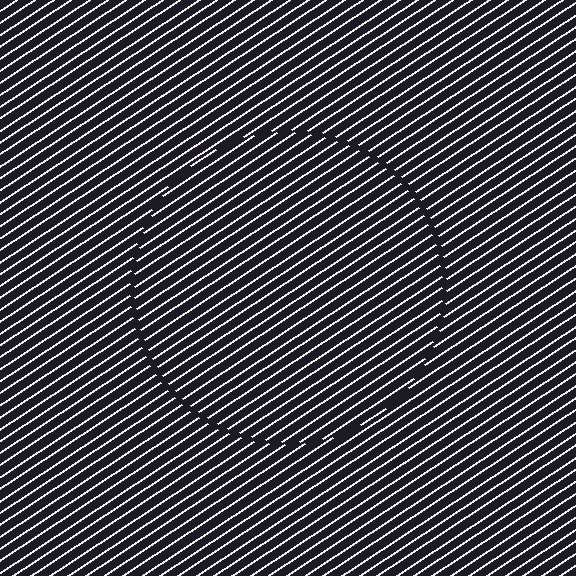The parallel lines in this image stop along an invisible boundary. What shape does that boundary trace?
An illusory circle. The interior of the shape contains the same grating, shifted by half a period — the contour is defined by the phase discontinuity where line-ends from the inner and outer gratings abut.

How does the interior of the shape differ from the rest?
The interior of the shape contains the same grating, shifted by half a period — the contour is defined by the phase discontinuity where line-ends from the inner and outer gratings abut.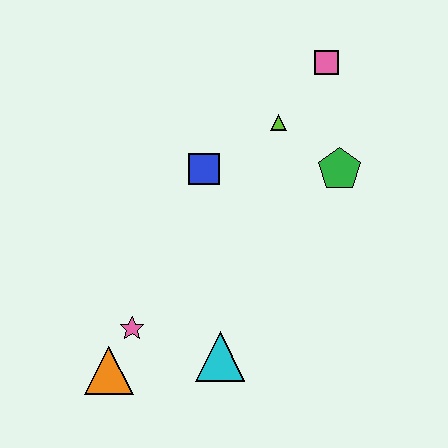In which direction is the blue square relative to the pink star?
The blue square is above the pink star.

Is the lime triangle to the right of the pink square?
No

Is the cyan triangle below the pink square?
Yes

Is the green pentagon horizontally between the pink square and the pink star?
No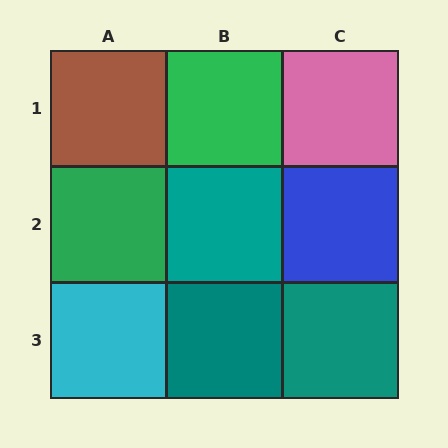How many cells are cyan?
1 cell is cyan.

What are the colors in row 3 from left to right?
Cyan, teal, teal.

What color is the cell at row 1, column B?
Green.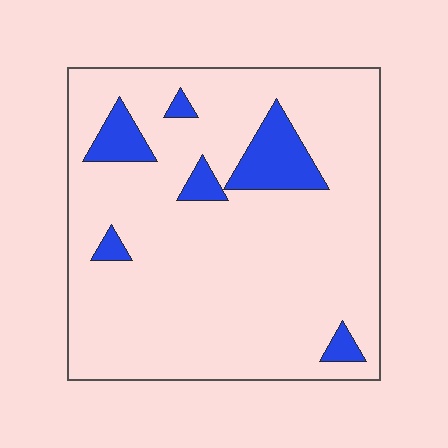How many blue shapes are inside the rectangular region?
6.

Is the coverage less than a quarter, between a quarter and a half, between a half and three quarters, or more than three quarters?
Less than a quarter.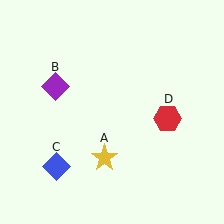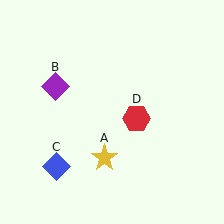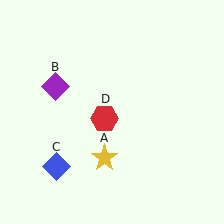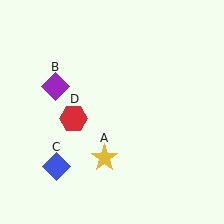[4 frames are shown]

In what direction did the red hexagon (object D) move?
The red hexagon (object D) moved left.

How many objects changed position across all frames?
1 object changed position: red hexagon (object D).